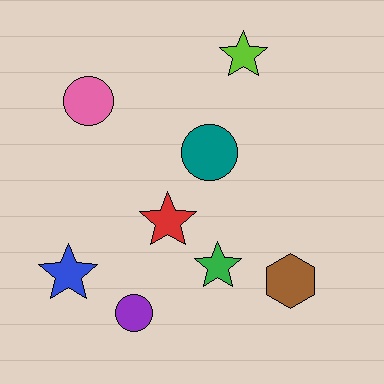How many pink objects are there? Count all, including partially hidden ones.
There is 1 pink object.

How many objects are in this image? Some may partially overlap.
There are 8 objects.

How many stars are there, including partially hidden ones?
There are 4 stars.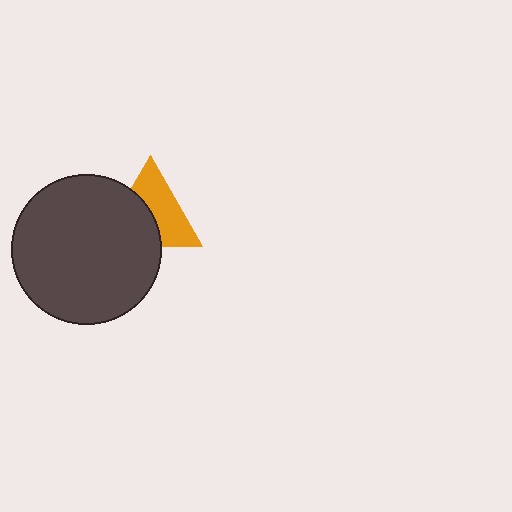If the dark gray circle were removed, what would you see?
You would see the complete orange triangle.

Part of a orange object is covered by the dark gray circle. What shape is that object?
It is a triangle.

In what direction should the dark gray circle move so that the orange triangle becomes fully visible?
The dark gray circle should move toward the lower-left. That is the shortest direction to clear the overlap and leave the orange triangle fully visible.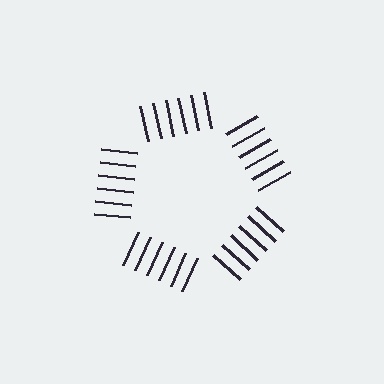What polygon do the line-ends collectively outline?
An illusory pentagon — the line segments terminate on its edges but no continuous stroke is drawn.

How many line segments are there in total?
30 — 6 along each of the 5 edges.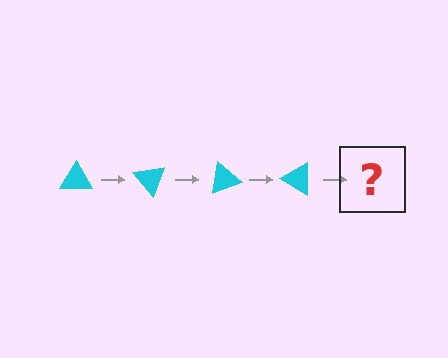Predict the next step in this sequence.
The next step is a cyan triangle rotated 200 degrees.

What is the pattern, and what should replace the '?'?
The pattern is that the triangle rotates 50 degrees each step. The '?' should be a cyan triangle rotated 200 degrees.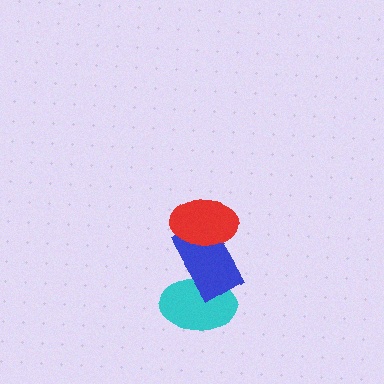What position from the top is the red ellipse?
The red ellipse is 1st from the top.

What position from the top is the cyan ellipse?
The cyan ellipse is 3rd from the top.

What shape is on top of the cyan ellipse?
The blue rectangle is on top of the cyan ellipse.